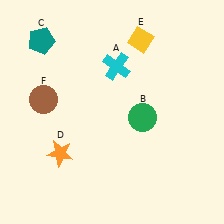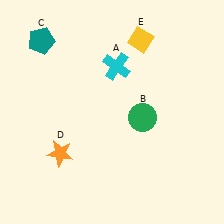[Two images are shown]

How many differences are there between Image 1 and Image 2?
There is 1 difference between the two images.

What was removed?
The brown circle (F) was removed in Image 2.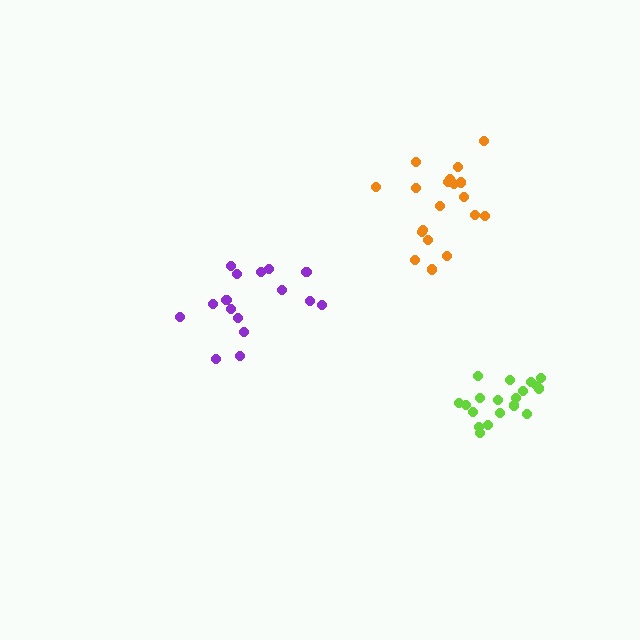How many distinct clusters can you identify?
There are 3 distinct clusters.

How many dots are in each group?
Group 1: 16 dots, Group 2: 19 dots, Group 3: 19 dots (54 total).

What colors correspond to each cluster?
The clusters are colored: purple, lime, orange.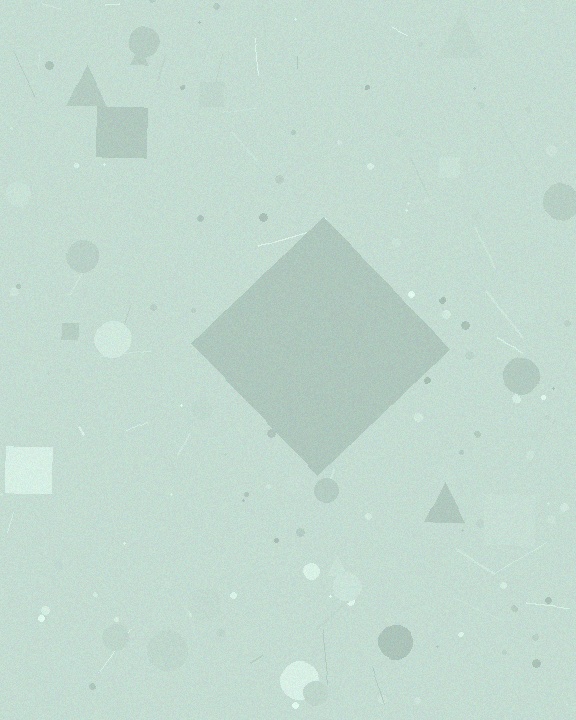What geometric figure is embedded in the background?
A diamond is embedded in the background.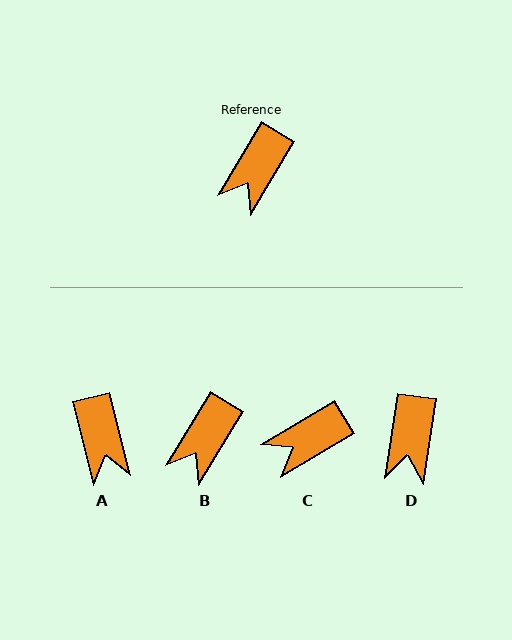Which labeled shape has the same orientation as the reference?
B.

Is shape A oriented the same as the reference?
No, it is off by about 45 degrees.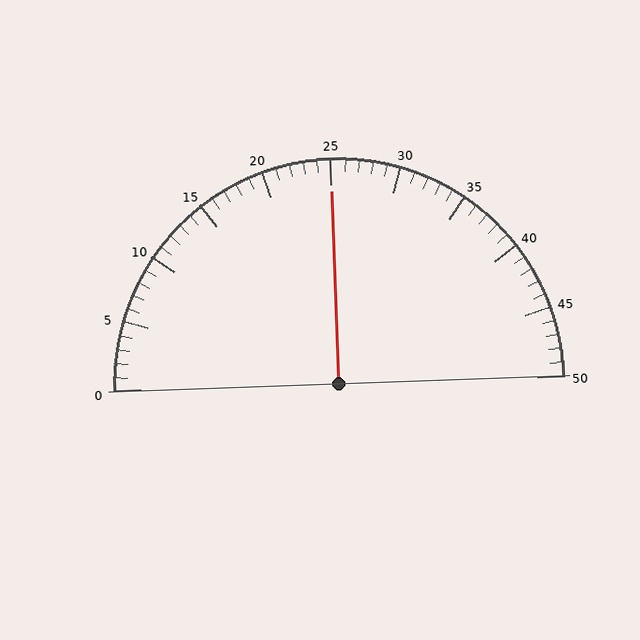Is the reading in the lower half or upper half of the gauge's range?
The reading is in the upper half of the range (0 to 50).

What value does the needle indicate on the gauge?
The needle indicates approximately 25.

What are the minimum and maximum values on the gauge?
The gauge ranges from 0 to 50.